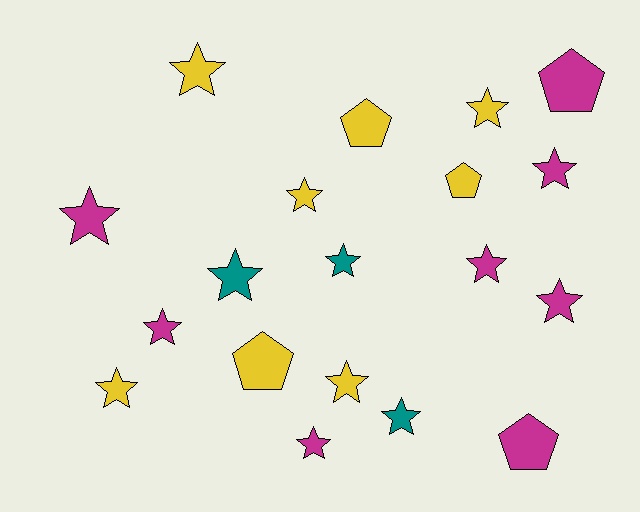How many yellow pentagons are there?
There are 3 yellow pentagons.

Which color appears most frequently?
Yellow, with 8 objects.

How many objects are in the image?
There are 19 objects.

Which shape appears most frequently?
Star, with 14 objects.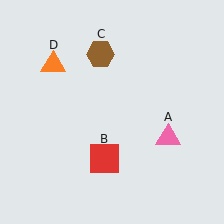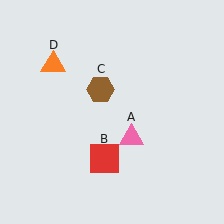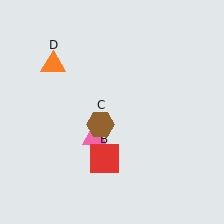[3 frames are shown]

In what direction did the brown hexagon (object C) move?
The brown hexagon (object C) moved down.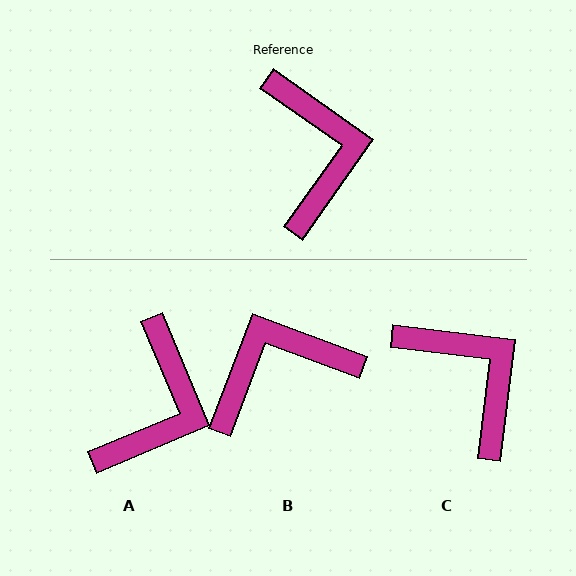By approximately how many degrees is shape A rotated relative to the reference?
Approximately 32 degrees clockwise.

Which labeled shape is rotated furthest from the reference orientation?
B, about 104 degrees away.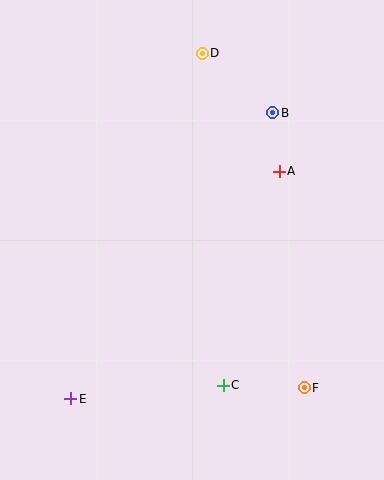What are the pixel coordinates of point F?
Point F is at (304, 388).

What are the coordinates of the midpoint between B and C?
The midpoint between B and C is at (248, 249).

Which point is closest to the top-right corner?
Point B is closest to the top-right corner.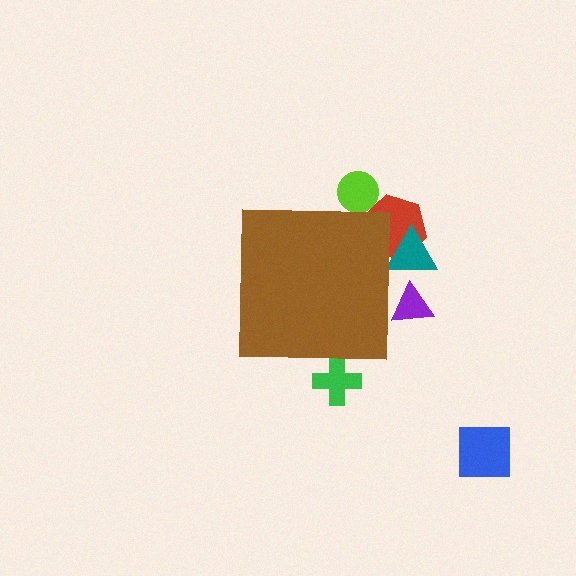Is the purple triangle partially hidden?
Yes, the purple triangle is partially hidden behind the brown square.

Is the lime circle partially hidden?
Yes, the lime circle is partially hidden behind the brown square.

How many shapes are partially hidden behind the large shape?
5 shapes are partially hidden.